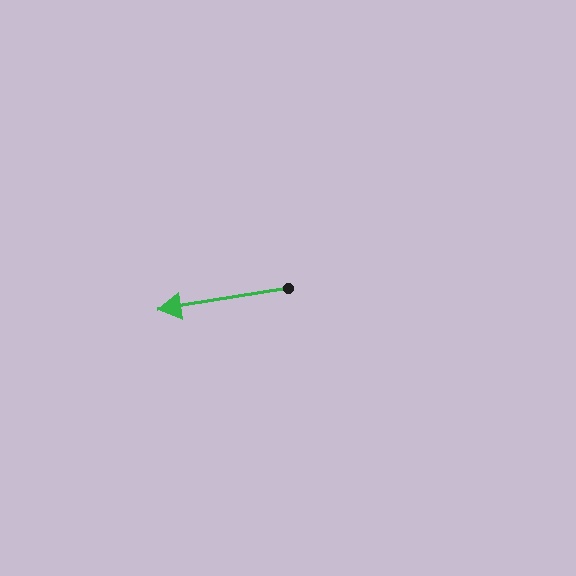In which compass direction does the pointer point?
West.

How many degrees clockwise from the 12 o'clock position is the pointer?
Approximately 260 degrees.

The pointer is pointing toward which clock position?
Roughly 9 o'clock.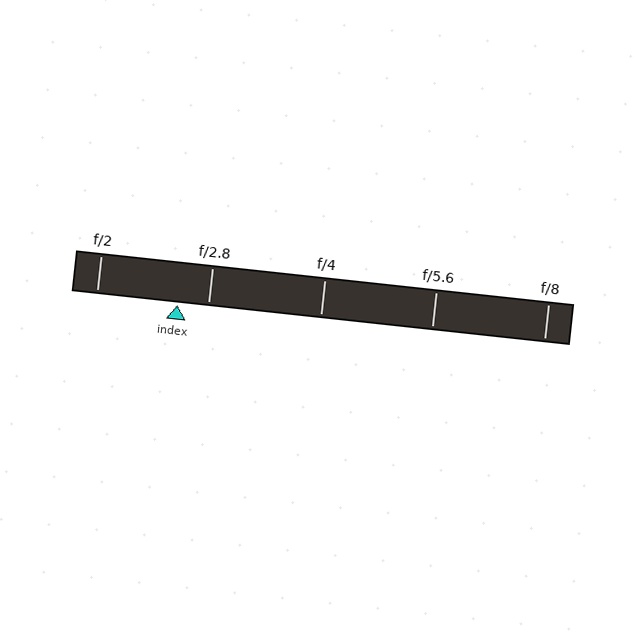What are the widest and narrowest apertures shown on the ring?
The widest aperture shown is f/2 and the narrowest is f/8.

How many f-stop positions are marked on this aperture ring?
There are 5 f-stop positions marked.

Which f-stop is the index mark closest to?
The index mark is closest to f/2.8.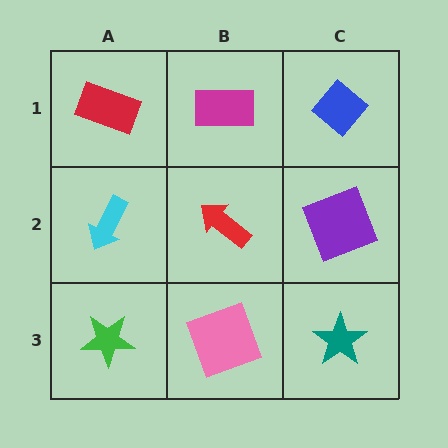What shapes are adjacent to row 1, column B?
A red arrow (row 2, column B), a red rectangle (row 1, column A), a blue diamond (row 1, column C).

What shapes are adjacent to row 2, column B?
A magenta rectangle (row 1, column B), a pink square (row 3, column B), a cyan arrow (row 2, column A), a purple square (row 2, column C).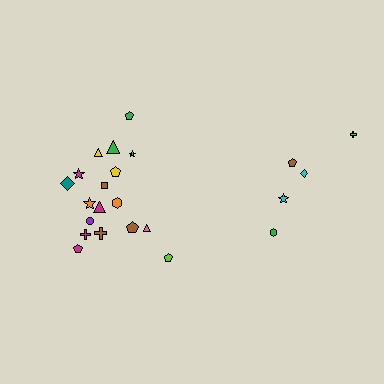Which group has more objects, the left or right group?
The left group.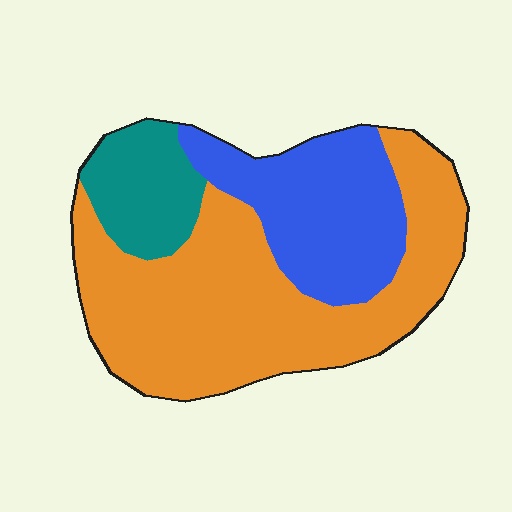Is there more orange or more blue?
Orange.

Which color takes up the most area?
Orange, at roughly 60%.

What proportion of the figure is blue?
Blue covers 28% of the figure.